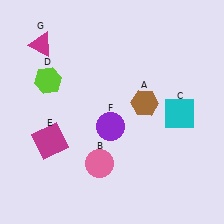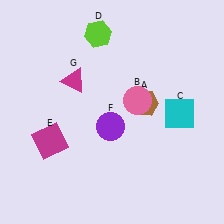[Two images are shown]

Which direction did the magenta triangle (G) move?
The magenta triangle (G) moved down.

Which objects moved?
The objects that moved are: the pink circle (B), the lime hexagon (D), the magenta triangle (G).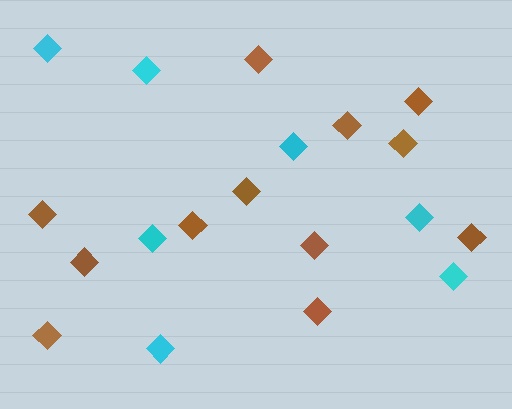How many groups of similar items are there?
There are 2 groups: one group of cyan diamonds (7) and one group of brown diamonds (12).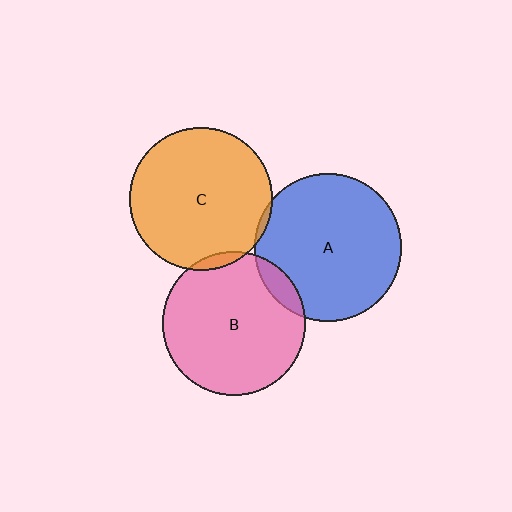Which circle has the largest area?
Circle A (blue).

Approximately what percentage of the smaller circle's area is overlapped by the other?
Approximately 10%.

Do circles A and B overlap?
Yes.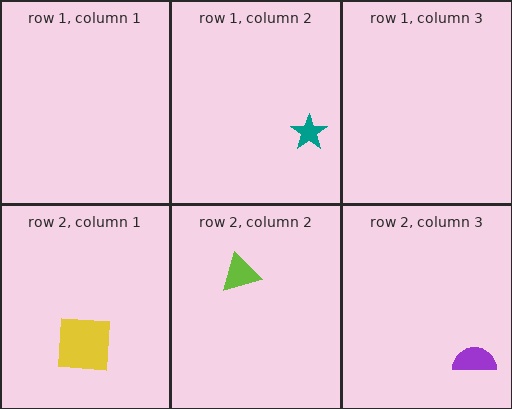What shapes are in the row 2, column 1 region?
The yellow square.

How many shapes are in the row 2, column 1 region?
1.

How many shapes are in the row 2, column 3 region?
1.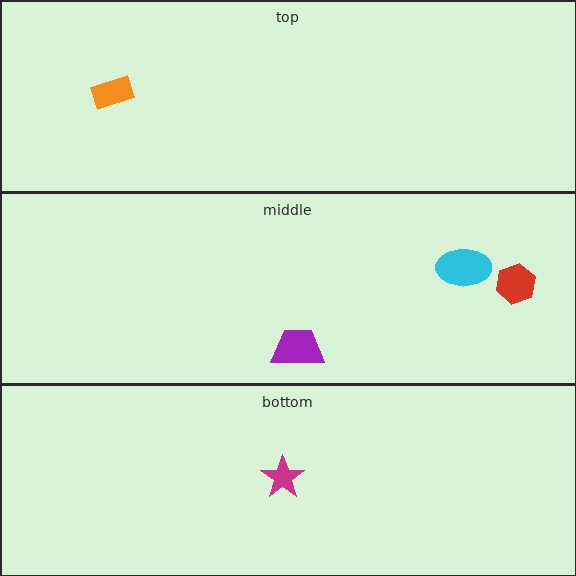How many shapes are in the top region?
1.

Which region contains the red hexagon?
The middle region.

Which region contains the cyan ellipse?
The middle region.